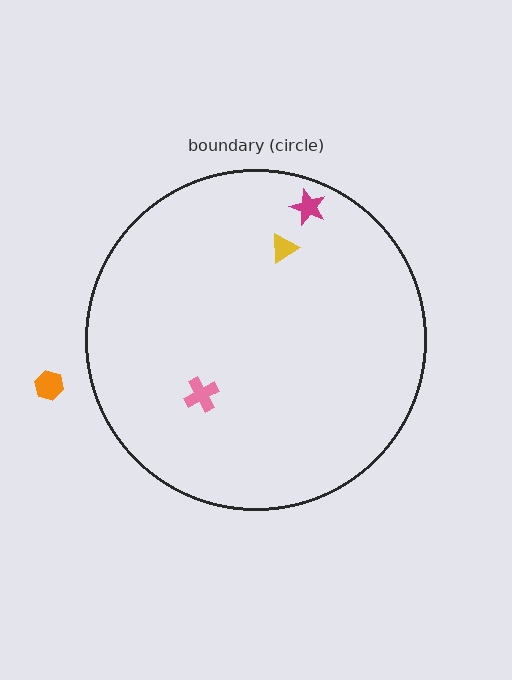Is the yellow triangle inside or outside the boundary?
Inside.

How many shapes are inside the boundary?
3 inside, 1 outside.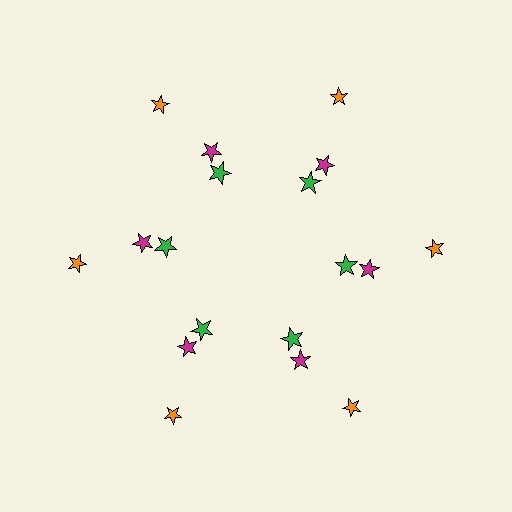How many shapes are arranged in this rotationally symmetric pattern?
There are 18 shapes, arranged in 6 groups of 3.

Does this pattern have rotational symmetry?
Yes, this pattern has 6-fold rotational symmetry. It looks the same after rotating 60 degrees around the center.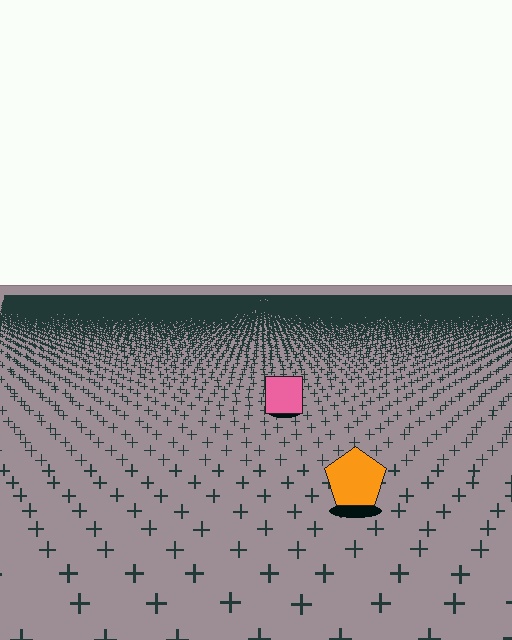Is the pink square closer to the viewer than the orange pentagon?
No. The orange pentagon is closer — you can tell from the texture gradient: the ground texture is coarser near it.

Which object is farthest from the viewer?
The pink square is farthest from the viewer. It appears smaller and the ground texture around it is denser.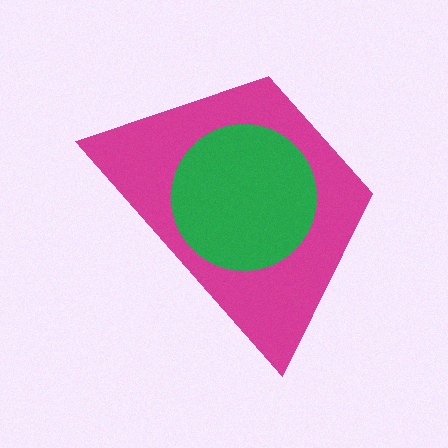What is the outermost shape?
The magenta trapezoid.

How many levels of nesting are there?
2.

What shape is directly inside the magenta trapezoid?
The green circle.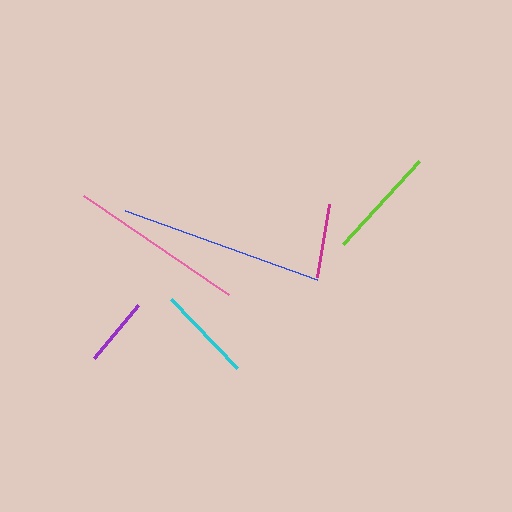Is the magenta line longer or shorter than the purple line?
The magenta line is longer than the purple line.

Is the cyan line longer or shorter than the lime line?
The lime line is longer than the cyan line.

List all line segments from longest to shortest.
From longest to shortest: blue, pink, lime, cyan, magenta, purple.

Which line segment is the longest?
The blue line is the longest at approximately 204 pixels.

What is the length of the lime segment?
The lime segment is approximately 113 pixels long.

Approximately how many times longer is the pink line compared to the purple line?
The pink line is approximately 2.5 times the length of the purple line.